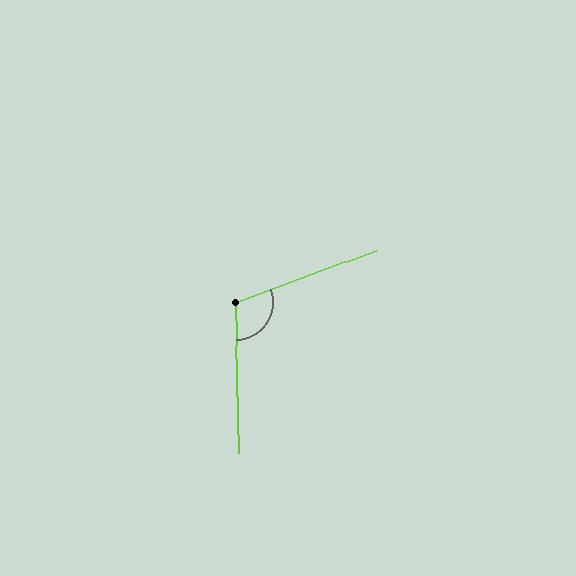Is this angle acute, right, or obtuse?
It is obtuse.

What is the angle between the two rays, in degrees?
Approximately 109 degrees.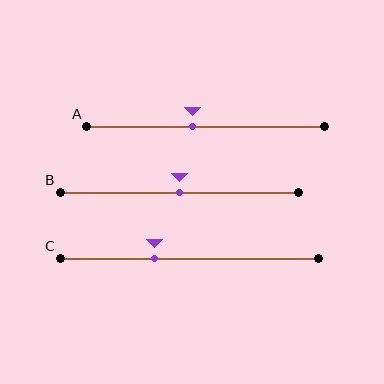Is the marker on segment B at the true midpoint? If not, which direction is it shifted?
Yes, the marker on segment B is at the true midpoint.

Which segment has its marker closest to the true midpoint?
Segment B has its marker closest to the true midpoint.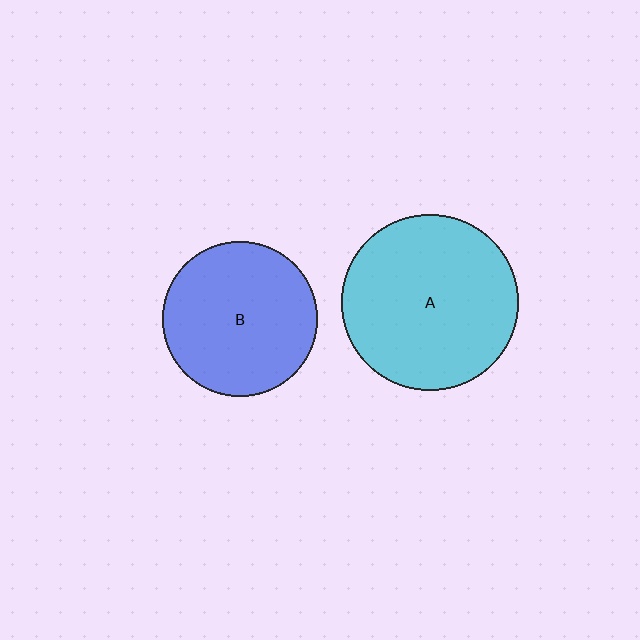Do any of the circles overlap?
No, none of the circles overlap.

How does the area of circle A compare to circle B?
Approximately 1.3 times.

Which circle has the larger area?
Circle A (cyan).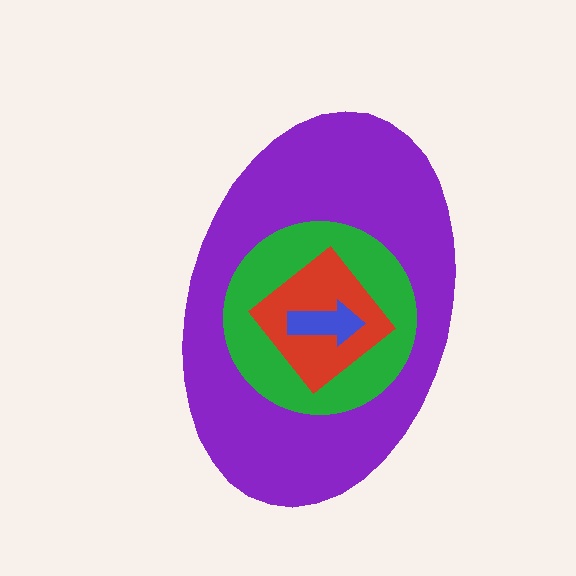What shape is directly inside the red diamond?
The blue arrow.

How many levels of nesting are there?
4.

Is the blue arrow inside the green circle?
Yes.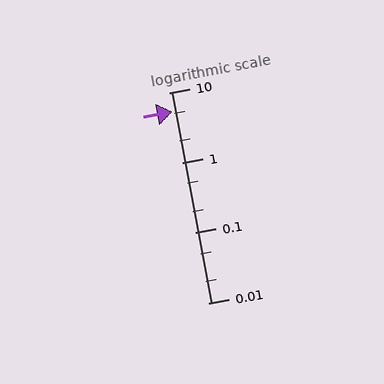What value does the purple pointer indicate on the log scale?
The pointer indicates approximately 5.4.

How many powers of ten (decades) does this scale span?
The scale spans 3 decades, from 0.01 to 10.